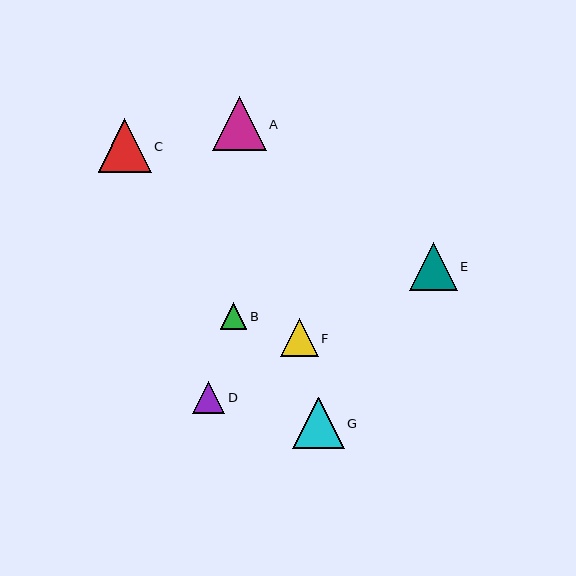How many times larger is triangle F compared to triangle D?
Triangle F is approximately 1.2 times the size of triangle D.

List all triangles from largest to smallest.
From largest to smallest: A, C, G, E, F, D, B.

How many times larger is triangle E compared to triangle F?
Triangle E is approximately 1.3 times the size of triangle F.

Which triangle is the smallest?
Triangle B is the smallest with a size of approximately 27 pixels.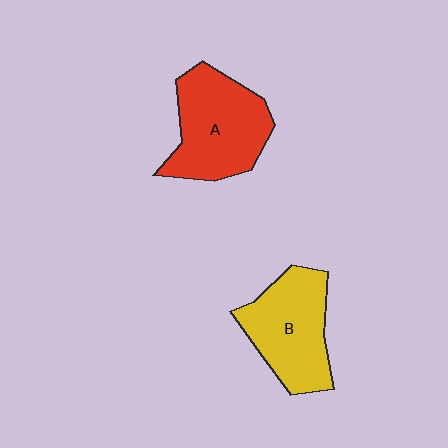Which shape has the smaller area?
Shape B (yellow).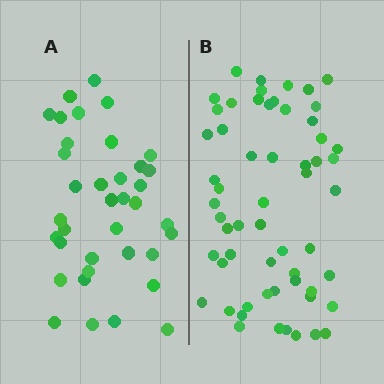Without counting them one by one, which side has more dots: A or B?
Region B (the right region) has more dots.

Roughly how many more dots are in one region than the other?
Region B has approximately 20 more dots than region A.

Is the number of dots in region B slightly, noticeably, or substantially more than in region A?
Region B has substantially more. The ratio is roughly 1.6 to 1.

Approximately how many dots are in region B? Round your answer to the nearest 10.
About 60 dots. (The exact count is 58, which rounds to 60.)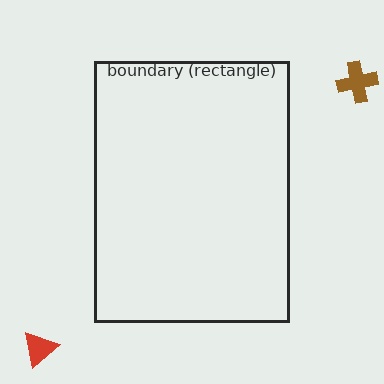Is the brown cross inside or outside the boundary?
Outside.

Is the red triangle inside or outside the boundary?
Outside.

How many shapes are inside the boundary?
0 inside, 2 outside.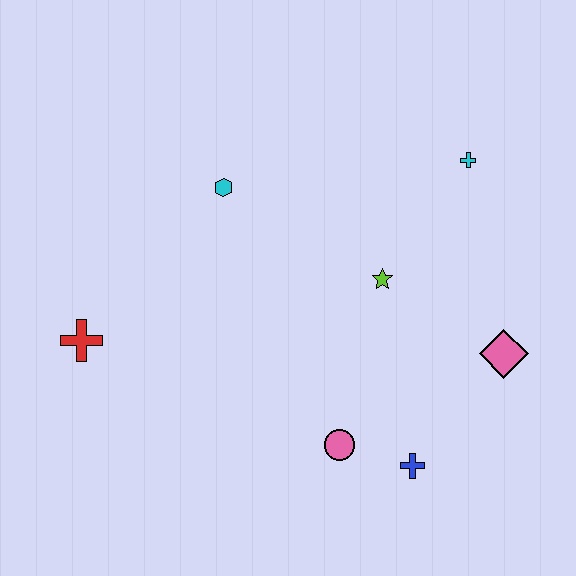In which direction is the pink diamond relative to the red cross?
The pink diamond is to the right of the red cross.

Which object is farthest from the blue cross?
The red cross is farthest from the blue cross.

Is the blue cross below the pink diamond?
Yes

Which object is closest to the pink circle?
The blue cross is closest to the pink circle.